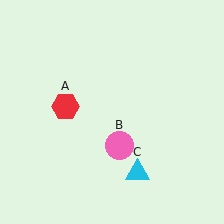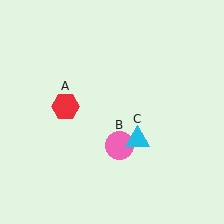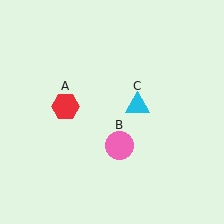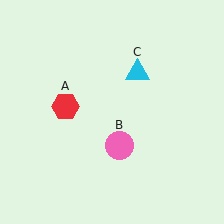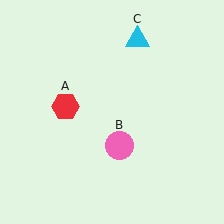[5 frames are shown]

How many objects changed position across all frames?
1 object changed position: cyan triangle (object C).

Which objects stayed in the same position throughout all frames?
Red hexagon (object A) and pink circle (object B) remained stationary.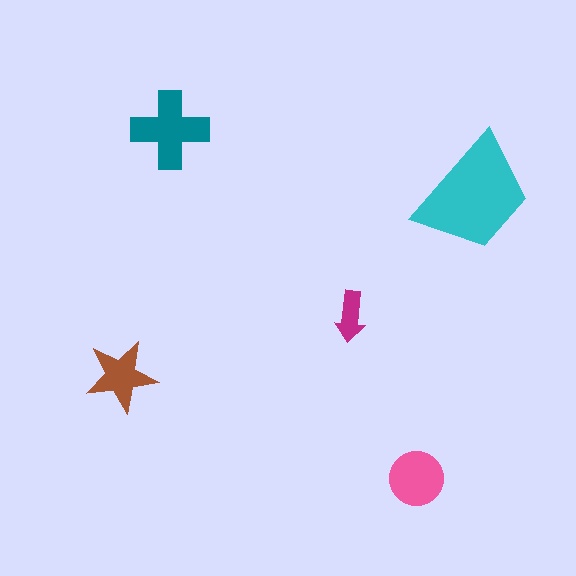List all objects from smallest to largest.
The magenta arrow, the brown star, the pink circle, the teal cross, the cyan trapezoid.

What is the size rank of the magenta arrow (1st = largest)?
5th.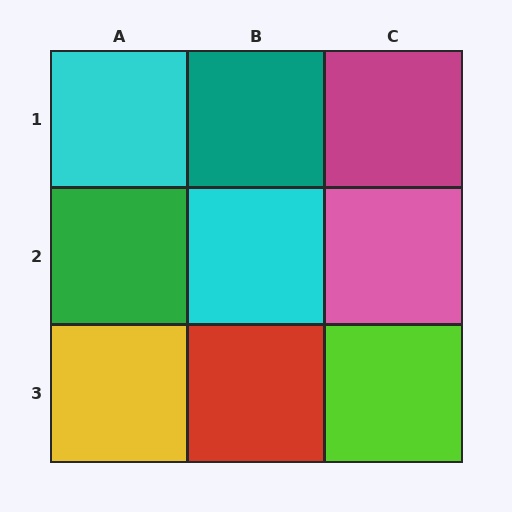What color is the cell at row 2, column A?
Green.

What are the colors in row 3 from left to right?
Yellow, red, lime.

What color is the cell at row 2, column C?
Pink.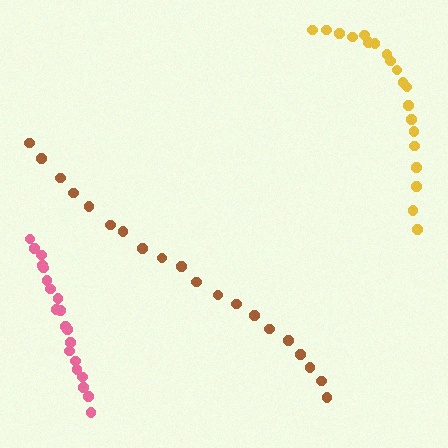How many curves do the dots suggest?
There are 3 distinct paths.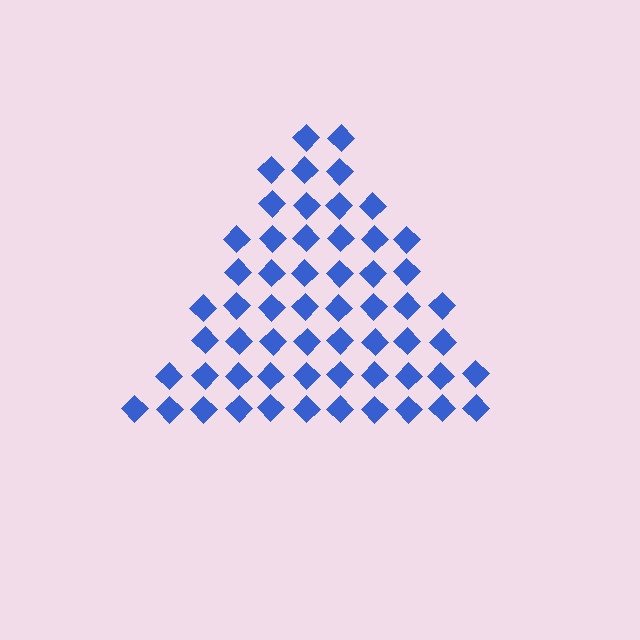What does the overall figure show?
The overall figure shows a triangle.